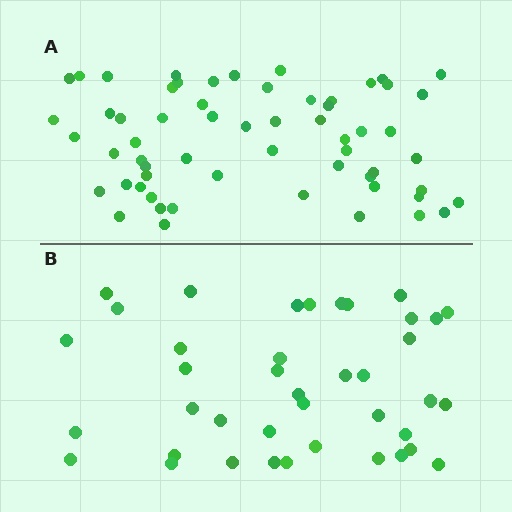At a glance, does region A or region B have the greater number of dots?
Region A (the top region) has more dots.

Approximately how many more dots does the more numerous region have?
Region A has approximately 20 more dots than region B.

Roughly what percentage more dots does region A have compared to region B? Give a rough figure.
About 50% more.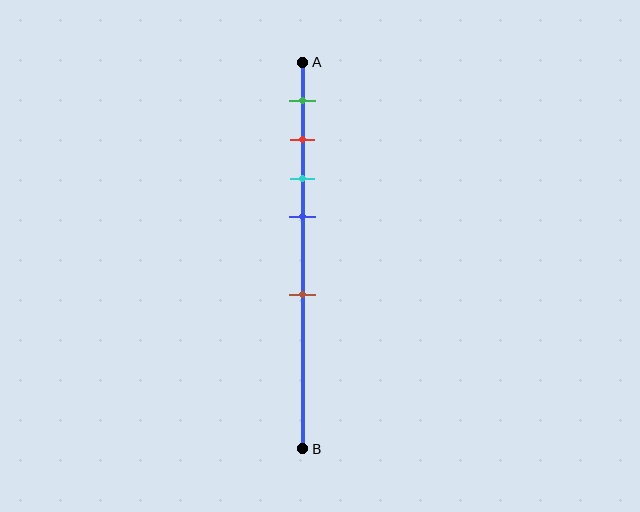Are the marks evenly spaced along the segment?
No, the marks are not evenly spaced.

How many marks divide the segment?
There are 5 marks dividing the segment.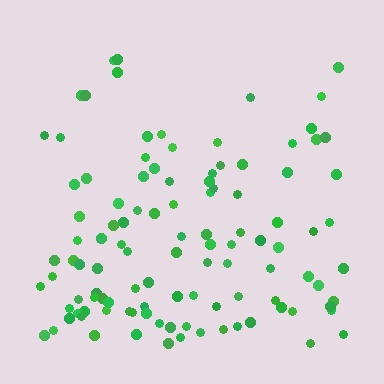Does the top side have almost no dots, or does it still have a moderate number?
Still a moderate number, just noticeably fewer than the bottom.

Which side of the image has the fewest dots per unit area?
The top.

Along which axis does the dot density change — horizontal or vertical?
Vertical.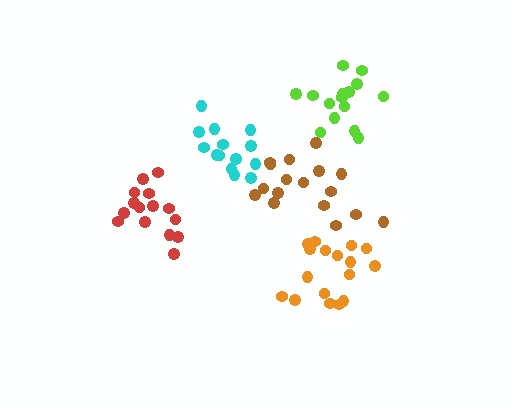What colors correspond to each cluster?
The clusters are colored: red, orange, lime, brown, cyan.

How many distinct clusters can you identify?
There are 5 distinct clusters.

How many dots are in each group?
Group 1: 15 dots, Group 2: 17 dots, Group 3: 15 dots, Group 4: 17 dots, Group 5: 14 dots (78 total).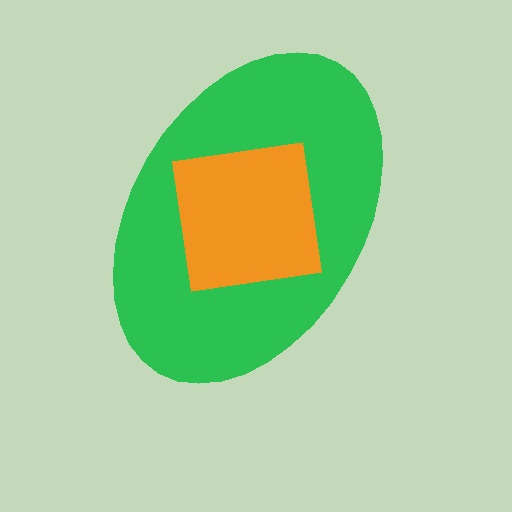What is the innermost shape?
The orange square.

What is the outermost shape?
The green ellipse.